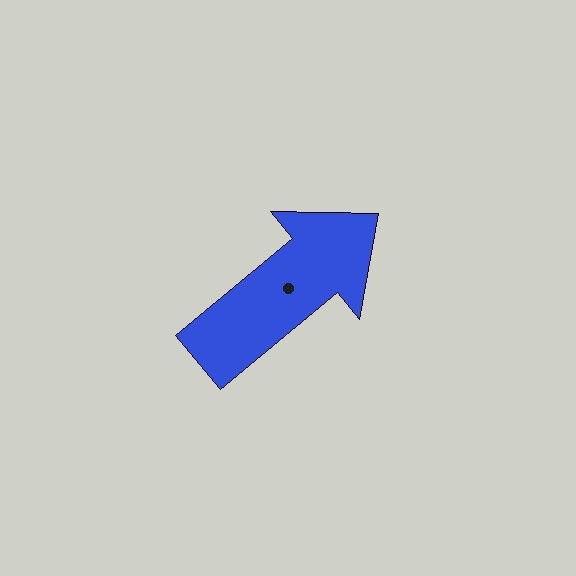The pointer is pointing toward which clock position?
Roughly 2 o'clock.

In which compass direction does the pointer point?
Northeast.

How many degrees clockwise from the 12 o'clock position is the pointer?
Approximately 51 degrees.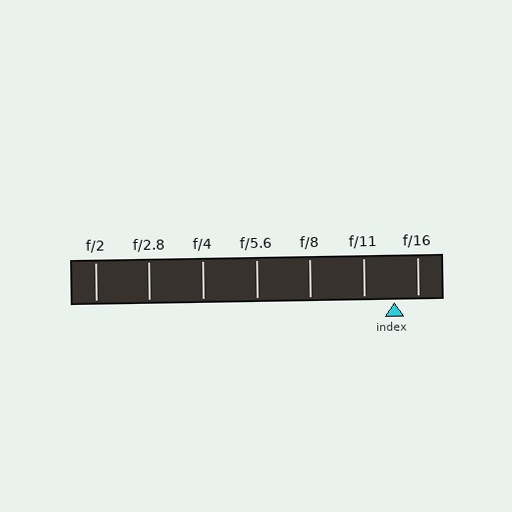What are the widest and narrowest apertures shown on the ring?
The widest aperture shown is f/2 and the narrowest is f/16.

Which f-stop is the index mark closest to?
The index mark is closest to f/16.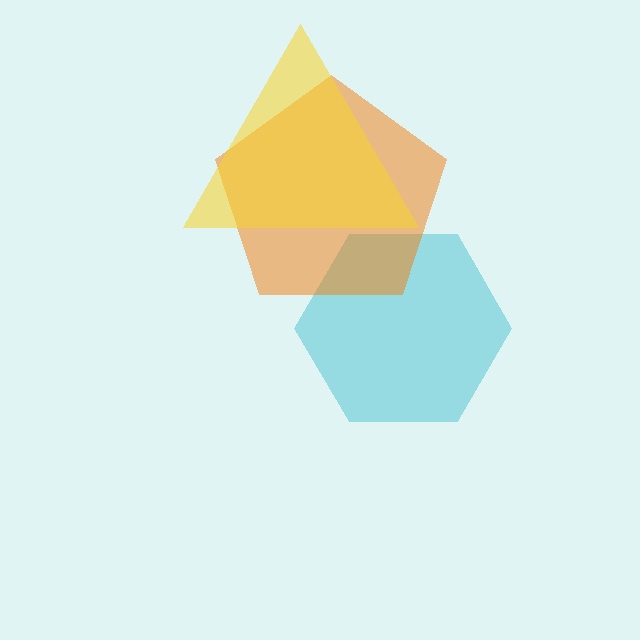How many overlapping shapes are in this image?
There are 3 overlapping shapes in the image.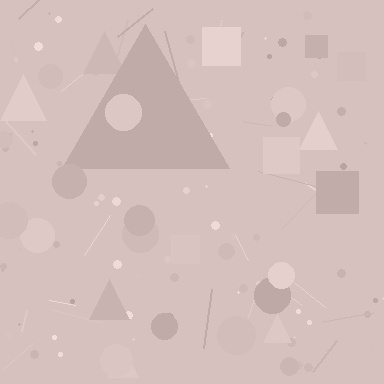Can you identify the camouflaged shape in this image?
The camouflaged shape is a triangle.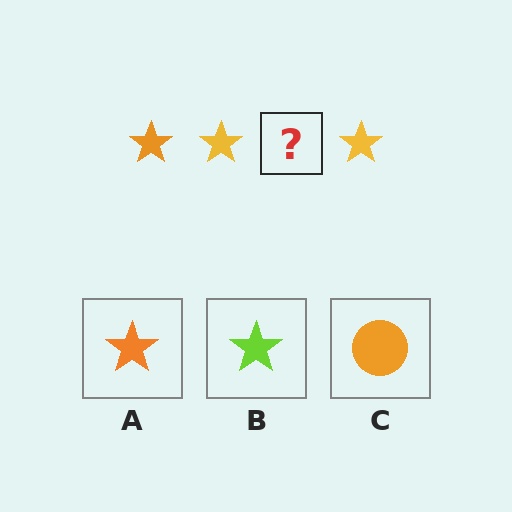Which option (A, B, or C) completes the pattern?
A.